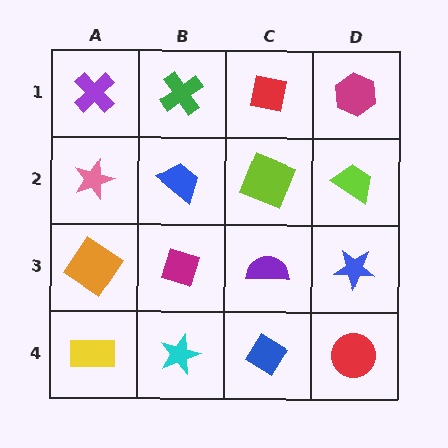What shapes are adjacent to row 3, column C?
A lime square (row 2, column C), a blue diamond (row 4, column C), a magenta diamond (row 3, column B), a blue star (row 3, column D).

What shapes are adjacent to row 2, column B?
A green cross (row 1, column B), a magenta diamond (row 3, column B), a pink star (row 2, column A), a lime square (row 2, column C).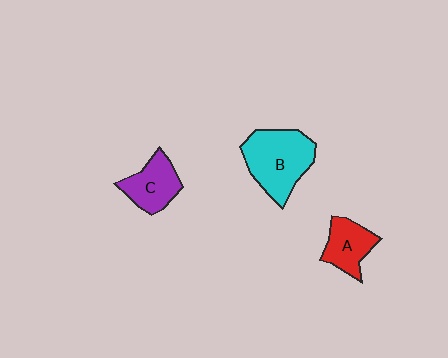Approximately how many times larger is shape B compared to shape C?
Approximately 1.6 times.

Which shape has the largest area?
Shape B (cyan).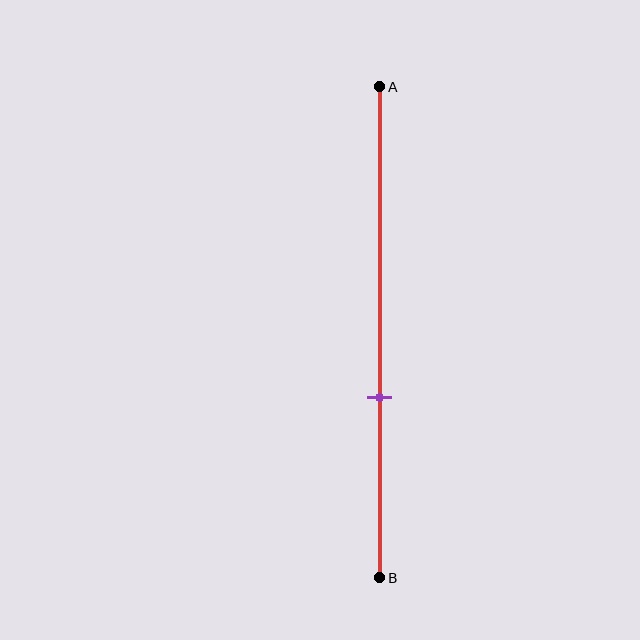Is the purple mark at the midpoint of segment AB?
No, the mark is at about 65% from A, not at the 50% midpoint.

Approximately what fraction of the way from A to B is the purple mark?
The purple mark is approximately 65% of the way from A to B.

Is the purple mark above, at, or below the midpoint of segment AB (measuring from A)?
The purple mark is below the midpoint of segment AB.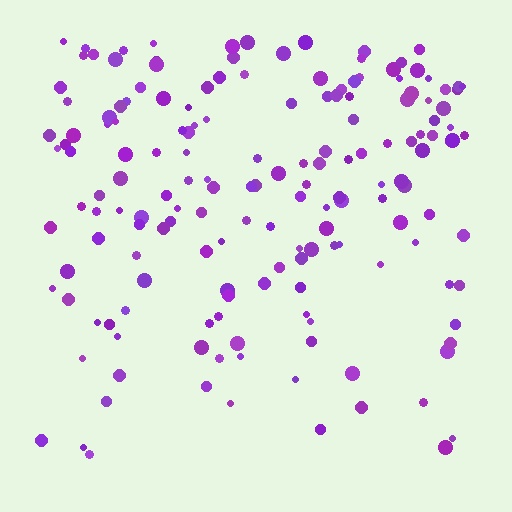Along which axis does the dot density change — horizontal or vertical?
Vertical.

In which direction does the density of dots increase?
From bottom to top, with the top side densest.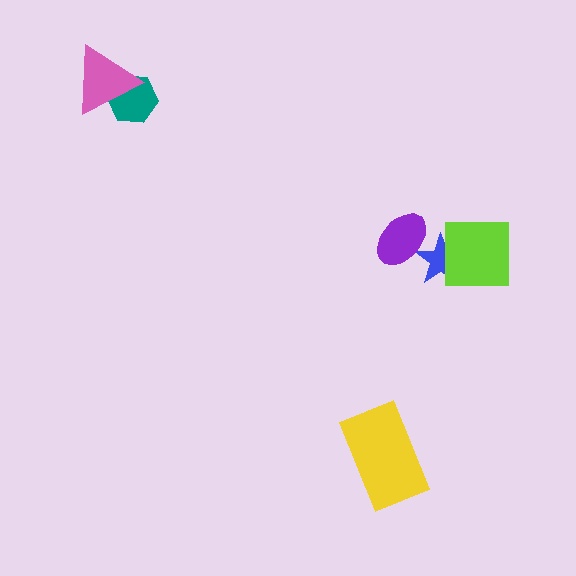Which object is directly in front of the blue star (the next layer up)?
The lime square is directly in front of the blue star.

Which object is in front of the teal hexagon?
The pink triangle is in front of the teal hexagon.